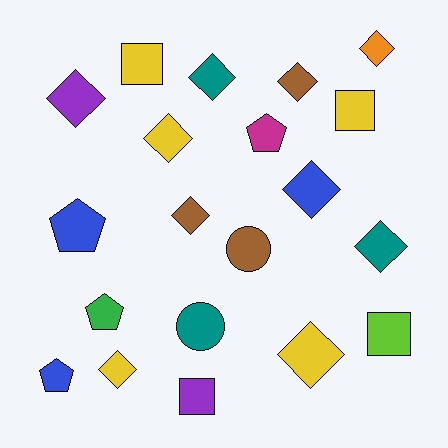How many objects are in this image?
There are 20 objects.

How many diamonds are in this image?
There are 10 diamonds.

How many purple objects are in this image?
There are 2 purple objects.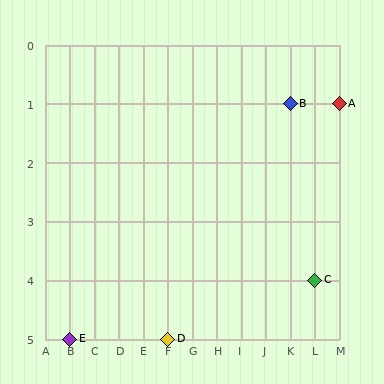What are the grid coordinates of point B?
Point B is at grid coordinates (K, 1).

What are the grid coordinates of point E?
Point E is at grid coordinates (B, 5).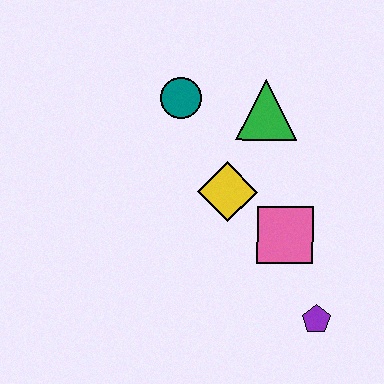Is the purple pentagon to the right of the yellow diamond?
Yes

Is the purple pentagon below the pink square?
Yes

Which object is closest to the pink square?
The yellow diamond is closest to the pink square.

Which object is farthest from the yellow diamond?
The purple pentagon is farthest from the yellow diamond.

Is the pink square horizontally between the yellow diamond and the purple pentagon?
Yes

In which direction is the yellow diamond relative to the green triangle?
The yellow diamond is below the green triangle.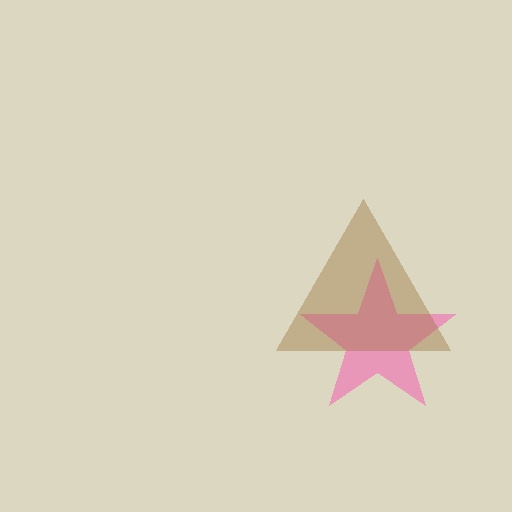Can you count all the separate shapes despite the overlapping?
Yes, there are 2 separate shapes.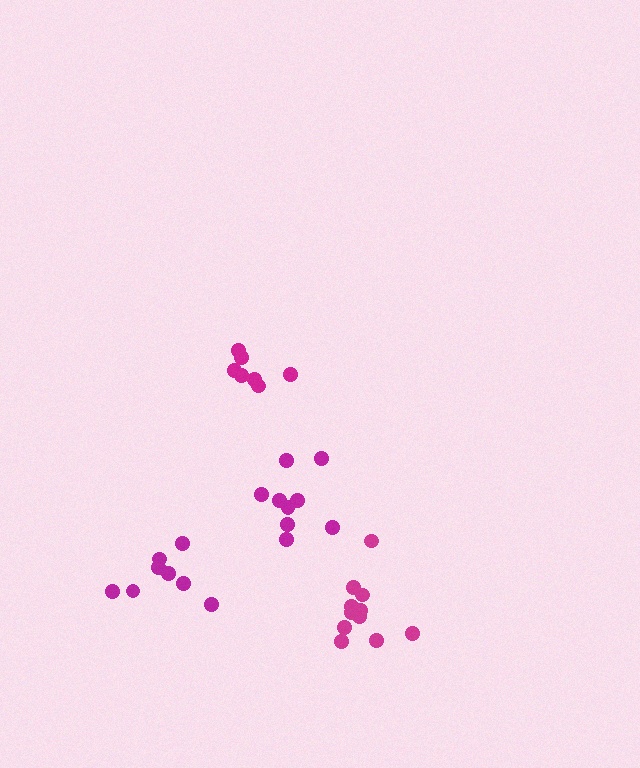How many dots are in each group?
Group 1: 11 dots, Group 2: 9 dots, Group 3: 8 dots, Group 4: 7 dots (35 total).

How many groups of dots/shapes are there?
There are 4 groups.